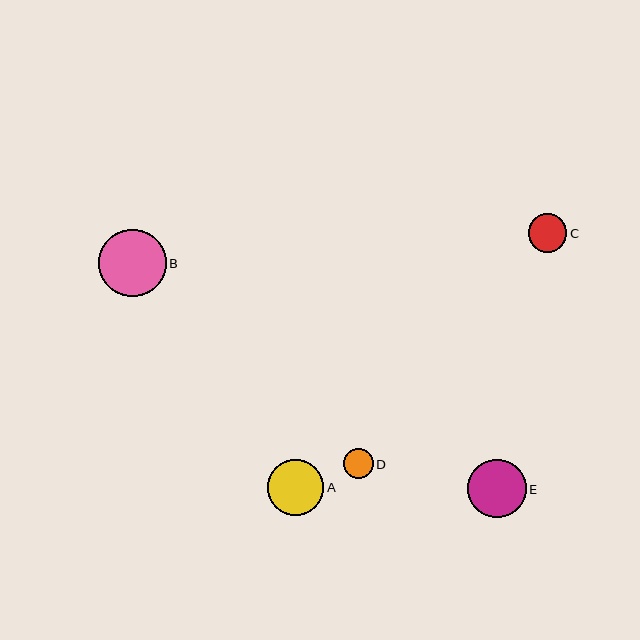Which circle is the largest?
Circle B is the largest with a size of approximately 67 pixels.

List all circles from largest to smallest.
From largest to smallest: B, E, A, C, D.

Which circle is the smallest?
Circle D is the smallest with a size of approximately 30 pixels.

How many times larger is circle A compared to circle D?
Circle A is approximately 1.8 times the size of circle D.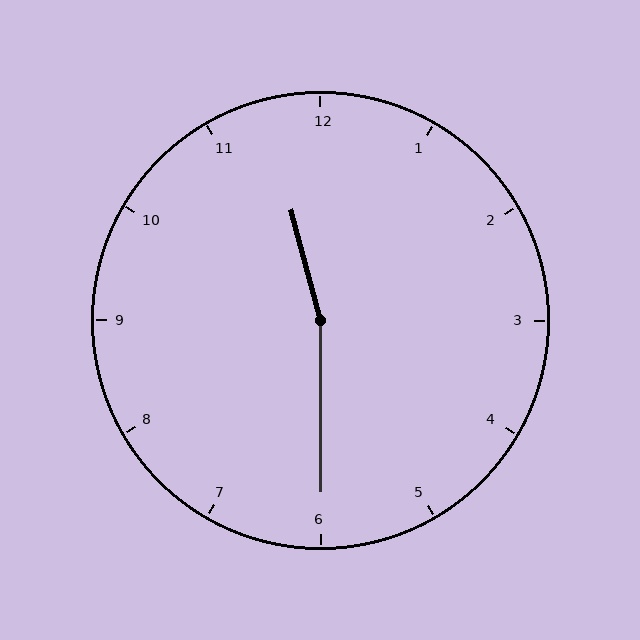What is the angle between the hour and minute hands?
Approximately 165 degrees.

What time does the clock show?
11:30.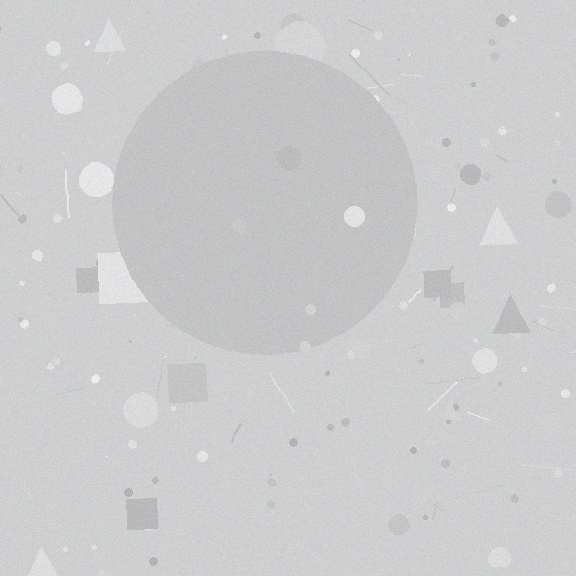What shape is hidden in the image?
A circle is hidden in the image.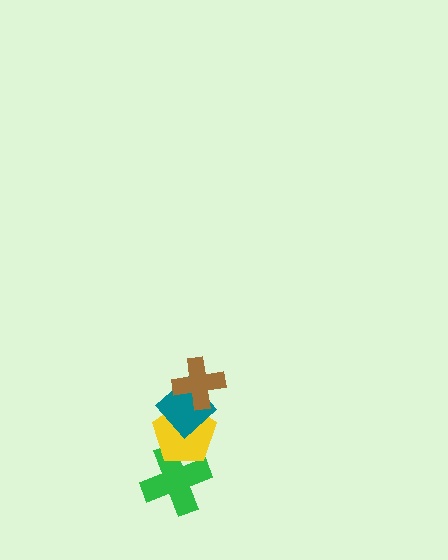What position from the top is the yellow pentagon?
The yellow pentagon is 3rd from the top.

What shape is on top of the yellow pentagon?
The teal diamond is on top of the yellow pentagon.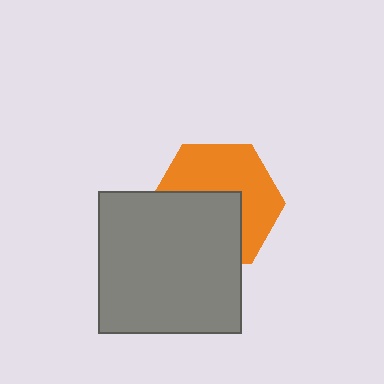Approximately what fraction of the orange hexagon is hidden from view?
Roughly 46% of the orange hexagon is hidden behind the gray square.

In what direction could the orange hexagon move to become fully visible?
The orange hexagon could move up. That would shift it out from behind the gray square entirely.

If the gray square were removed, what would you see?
You would see the complete orange hexagon.